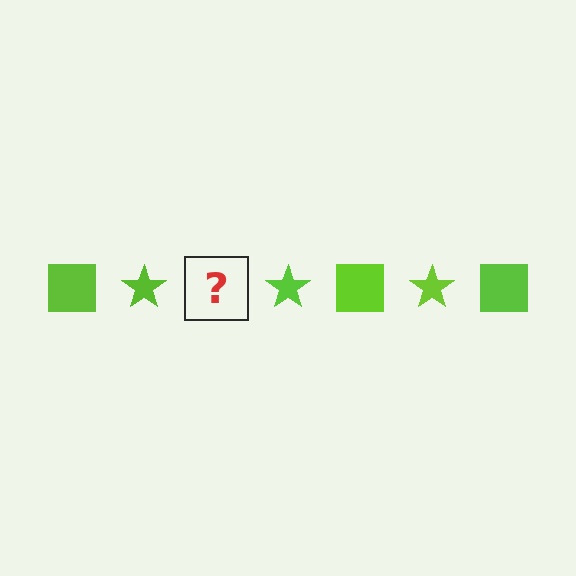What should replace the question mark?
The question mark should be replaced with a lime square.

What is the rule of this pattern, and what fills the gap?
The rule is that the pattern cycles through square, star shapes in lime. The gap should be filled with a lime square.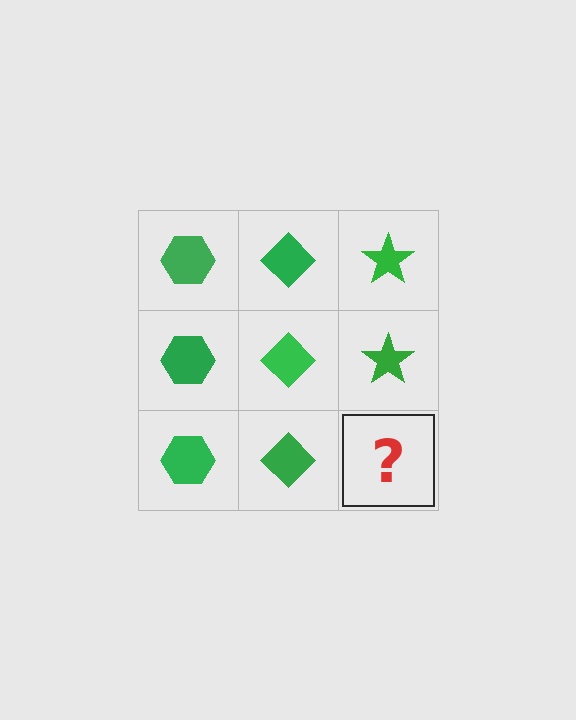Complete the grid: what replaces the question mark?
The question mark should be replaced with a green star.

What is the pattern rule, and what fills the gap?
The rule is that each column has a consistent shape. The gap should be filled with a green star.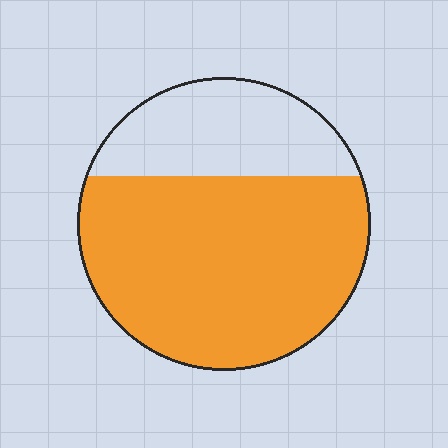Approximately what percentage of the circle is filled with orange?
Approximately 70%.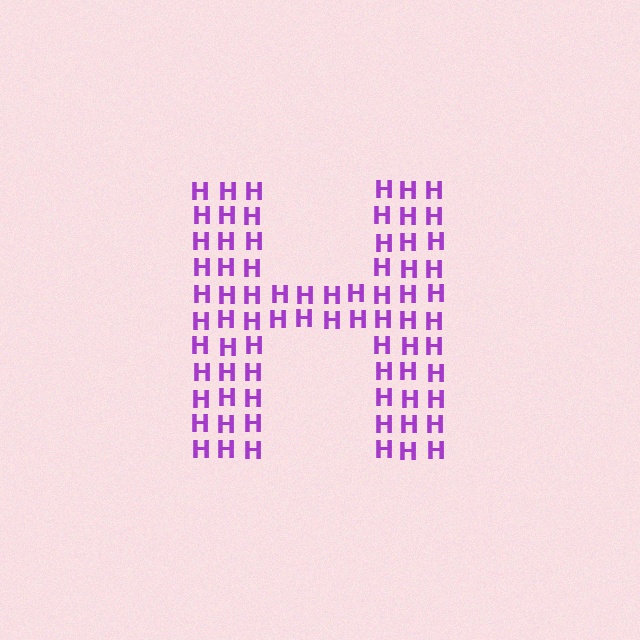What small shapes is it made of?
It is made of small letter H's.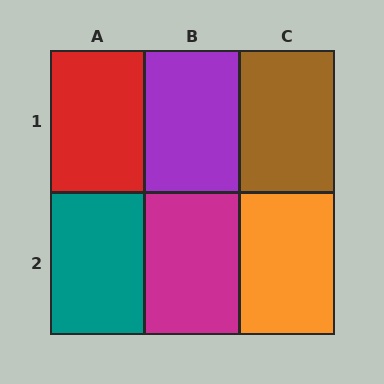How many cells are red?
1 cell is red.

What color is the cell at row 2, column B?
Magenta.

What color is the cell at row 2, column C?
Orange.